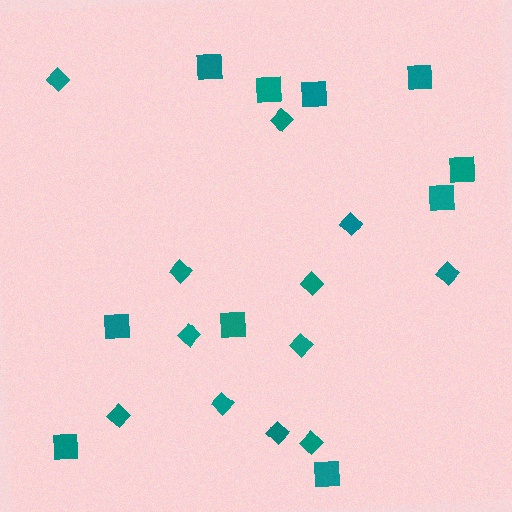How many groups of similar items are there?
There are 2 groups: one group of diamonds (12) and one group of squares (10).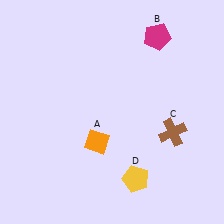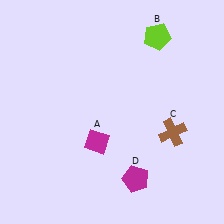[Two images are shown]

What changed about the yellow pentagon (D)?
In Image 1, D is yellow. In Image 2, it changed to magenta.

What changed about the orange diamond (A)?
In Image 1, A is orange. In Image 2, it changed to magenta.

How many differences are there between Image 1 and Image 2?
There are 3 differences between the two images.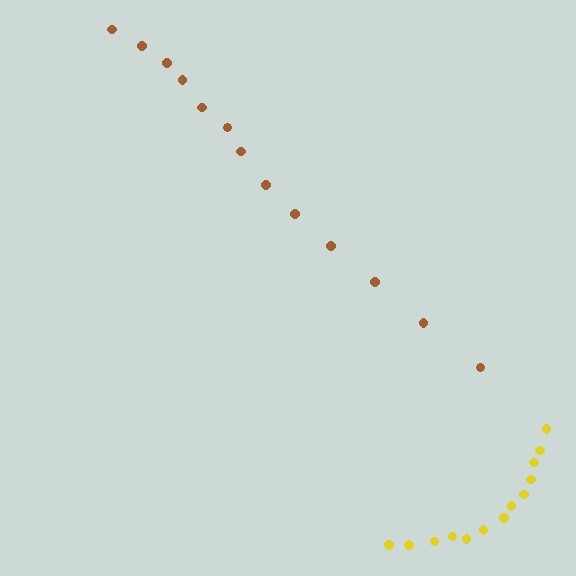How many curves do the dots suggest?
There are 2 distinct paths.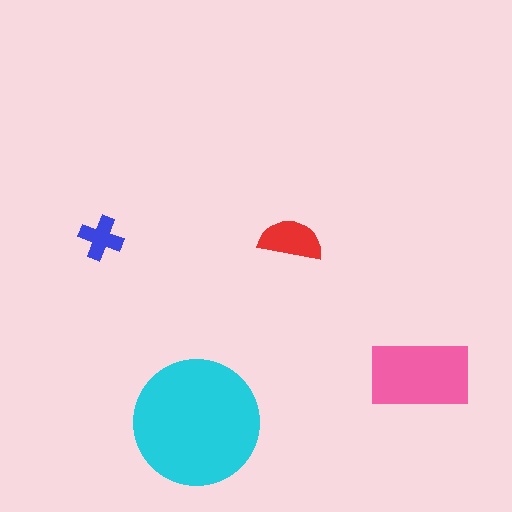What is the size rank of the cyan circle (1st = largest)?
1st.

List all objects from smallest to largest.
The blue cross, the red semicircle, the pink rectangle, the cyan circle.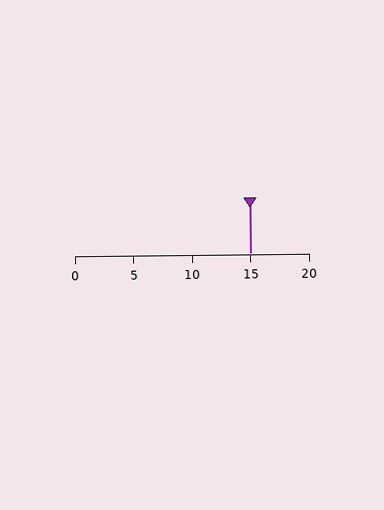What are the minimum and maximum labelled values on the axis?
The axis runs from 0 to 20.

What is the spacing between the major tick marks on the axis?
The major ticks are spaced 5 apart.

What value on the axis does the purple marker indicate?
The marker indicates approximately 15.